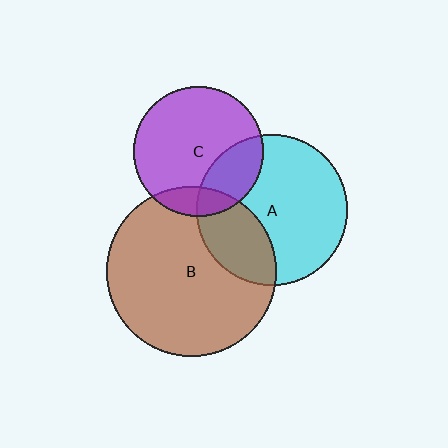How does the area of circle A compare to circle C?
Approximately 1.4 times.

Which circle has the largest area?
Circle B (brown).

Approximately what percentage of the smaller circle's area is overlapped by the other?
Approximately 25%.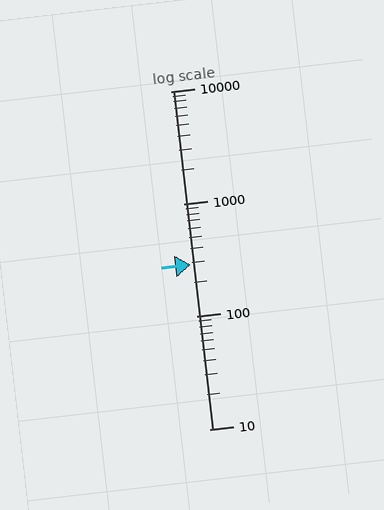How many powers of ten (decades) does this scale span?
The scale spans 3 decades, from 10 to 10000.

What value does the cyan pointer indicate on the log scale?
The pointer indicates approximately 290.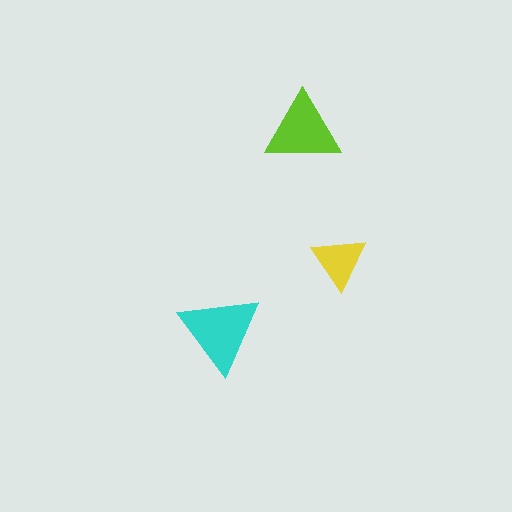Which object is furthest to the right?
The yellow triangle is rightmost.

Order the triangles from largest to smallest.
the cyan one, the lime one, the yellow one.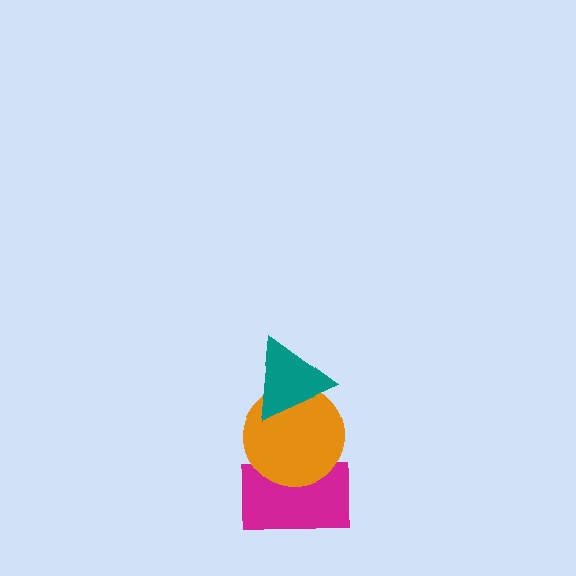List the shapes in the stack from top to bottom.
From top to bottom: the teal triangle, the orange circle, the magenta rectangle.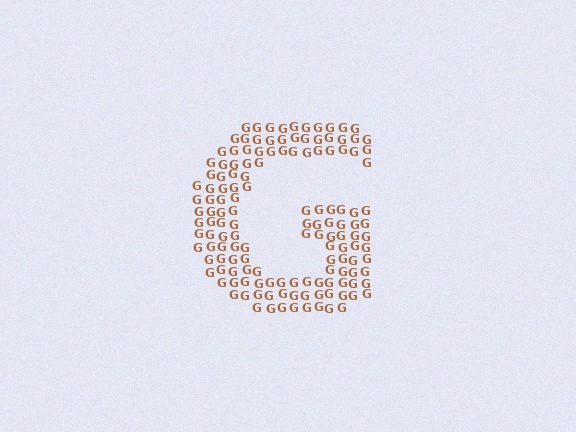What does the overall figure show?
The overall figure shows the letter G.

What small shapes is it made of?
It is made of small letter G's.